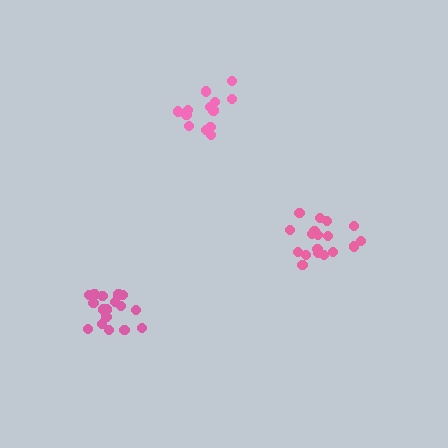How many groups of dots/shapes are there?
There are 3 groups.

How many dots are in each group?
Group 1: 18 dots, Group 2: 17 dots, Group 3: 13 dots (48 total).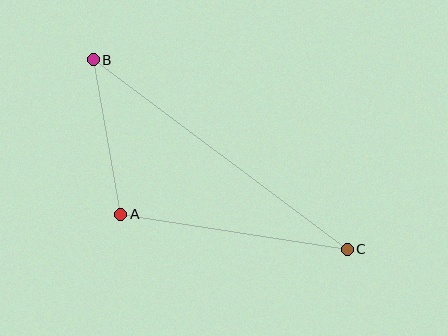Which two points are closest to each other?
Points A and B are closest to each other.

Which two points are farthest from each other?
Points B and C are farthest from each other.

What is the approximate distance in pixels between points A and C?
The distance between A and C is approximately 229 pixels.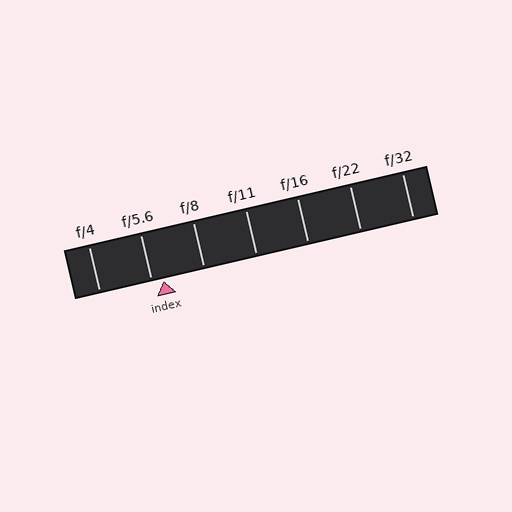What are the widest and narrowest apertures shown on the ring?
The widest aperture shown is f/4 and the narrowest is f/32.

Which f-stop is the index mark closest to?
The index mark is closest to f/5.6.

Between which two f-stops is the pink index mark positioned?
The index mark is between f/5.6 and f/8.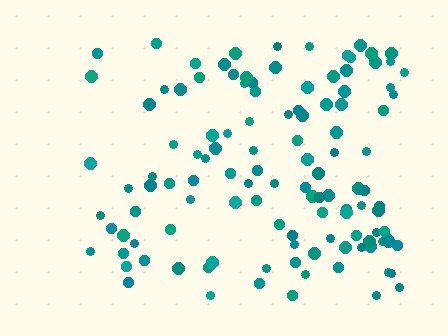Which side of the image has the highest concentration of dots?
The right.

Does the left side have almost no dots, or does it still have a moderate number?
Still a moderate number, just noticeably fewer than the right.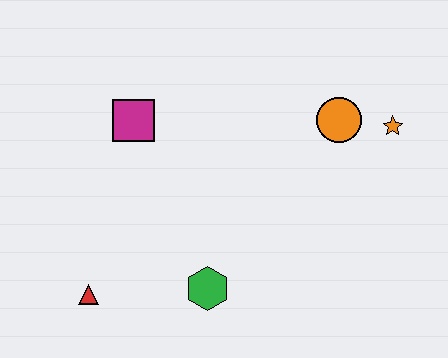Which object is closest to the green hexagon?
The red triangle is closest to the green hexagon.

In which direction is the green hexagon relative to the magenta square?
The green hexagon is below the magenta square.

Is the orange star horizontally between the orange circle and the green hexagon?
No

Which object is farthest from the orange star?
The red triangle is farthest from the orange star.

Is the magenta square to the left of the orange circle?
Yes